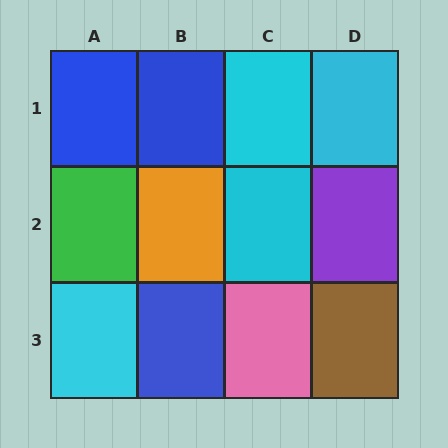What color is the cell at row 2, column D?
Purple.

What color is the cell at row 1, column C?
Cyan.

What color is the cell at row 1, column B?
Blue.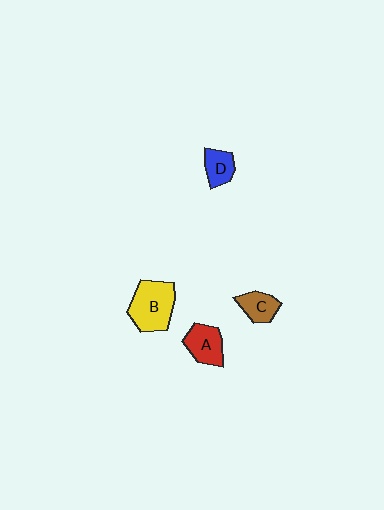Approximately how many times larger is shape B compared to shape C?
Approximately 2.0 times.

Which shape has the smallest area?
Shape D (blue).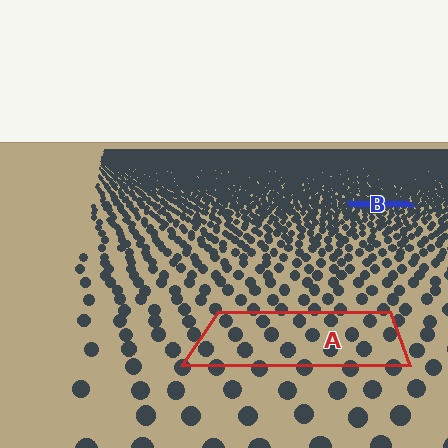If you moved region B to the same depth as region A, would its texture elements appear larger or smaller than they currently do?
They would appear larger. At a closer depth, the same texture elements are projected at a bigger on-screen size.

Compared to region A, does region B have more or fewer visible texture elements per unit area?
Region B has more texture elements per unit area — they are packed more densely because it is farther away.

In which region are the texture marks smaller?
The texture marks are smaller in region B, because it is farther away.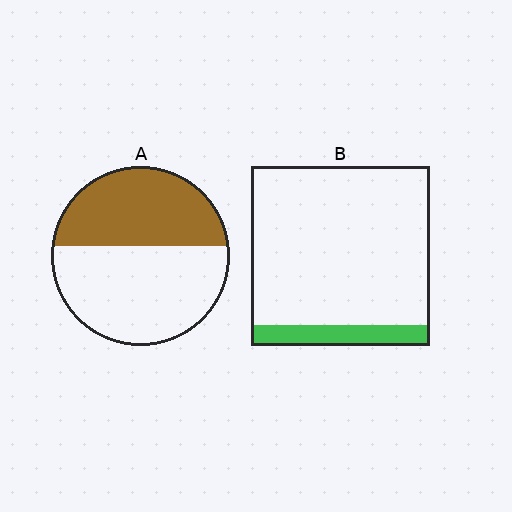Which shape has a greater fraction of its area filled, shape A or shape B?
Shape A.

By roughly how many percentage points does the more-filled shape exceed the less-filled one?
By roughly 30 percentage points (A over B).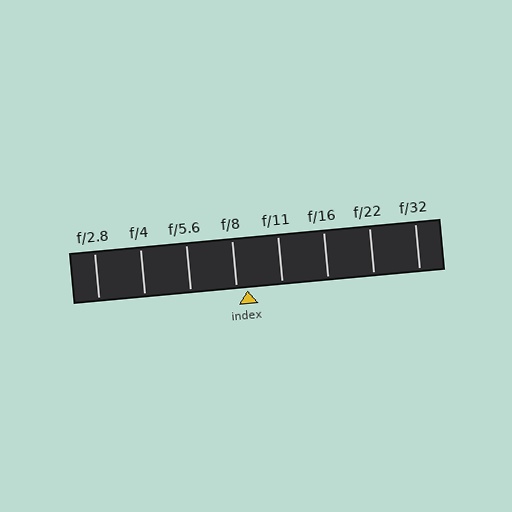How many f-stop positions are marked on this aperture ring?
There are 8 f-stop positions marked.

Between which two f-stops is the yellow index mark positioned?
The index mark is between f/8 and f/11.